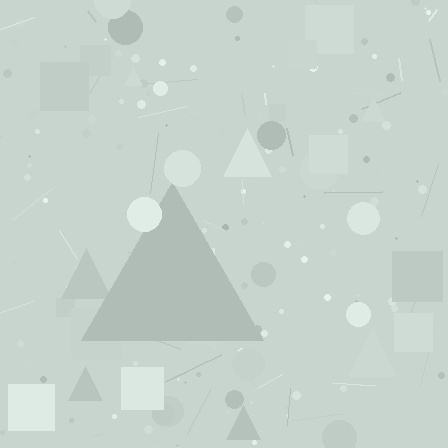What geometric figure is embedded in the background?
A triangle is embedded in the background.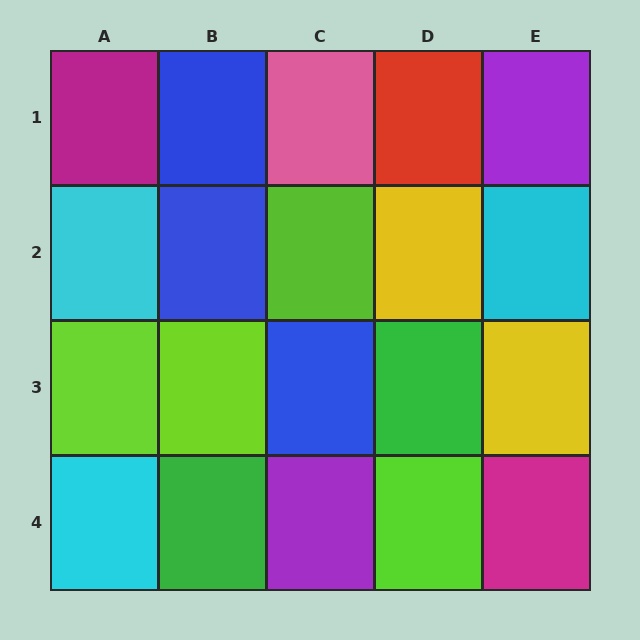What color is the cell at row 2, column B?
Blue.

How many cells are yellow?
2 cells are yellow.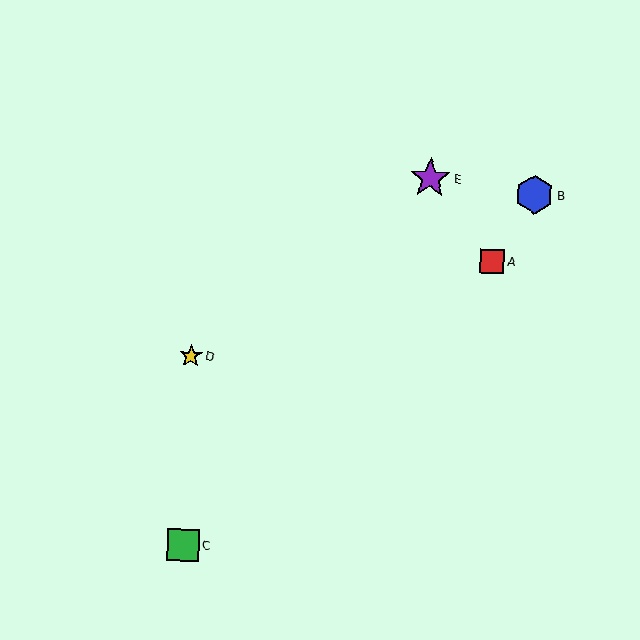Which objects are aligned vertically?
Objects C, D are aligned vertically.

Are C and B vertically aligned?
No, C is at x≈183 and B is at x≈534.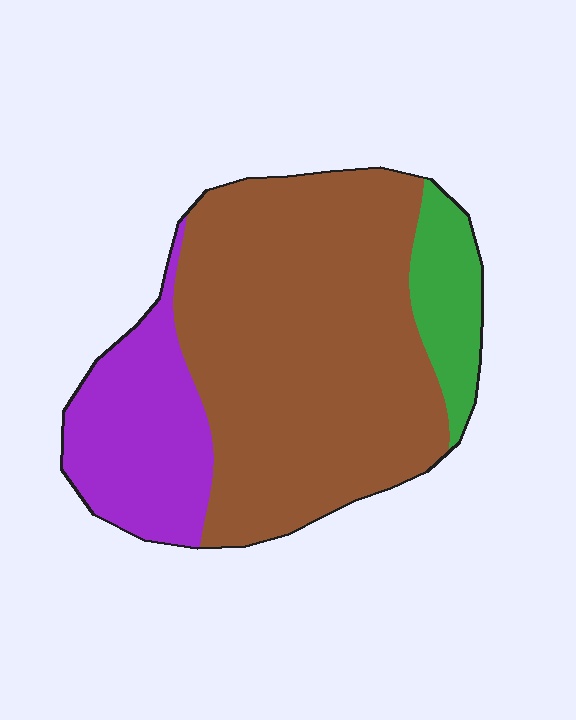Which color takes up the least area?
Green, at roughly 10%.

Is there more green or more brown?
Brown.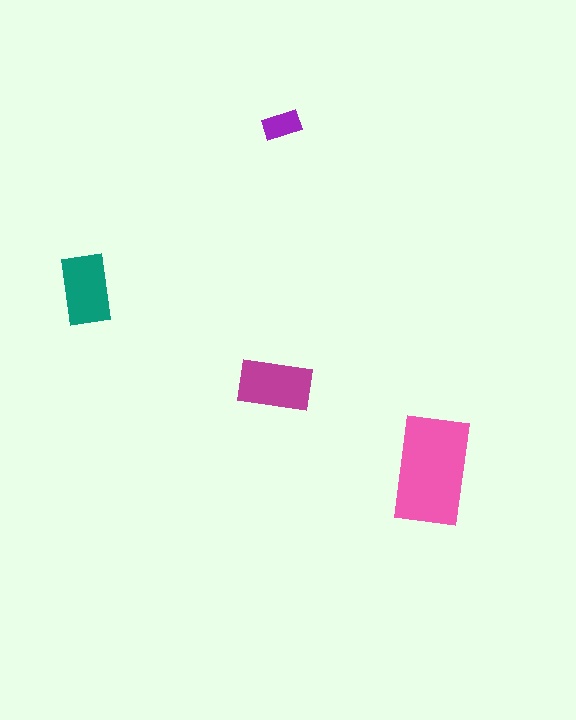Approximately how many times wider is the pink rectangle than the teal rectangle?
About 1.5 times wider.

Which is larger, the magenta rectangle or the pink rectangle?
The pink one.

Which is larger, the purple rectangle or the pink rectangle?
The pink one.